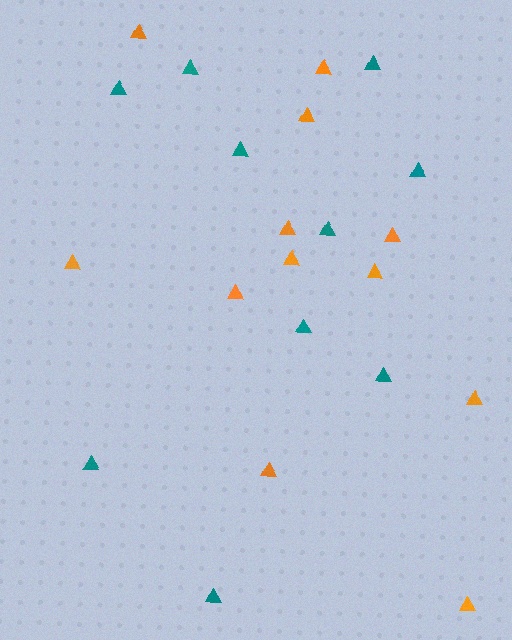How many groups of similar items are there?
There are 2 groups: one group of teal triangles (10) and one group of orange triangles (12).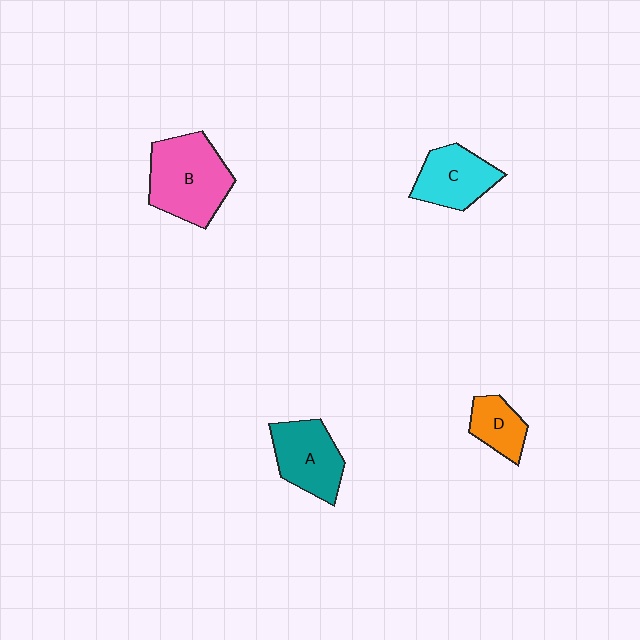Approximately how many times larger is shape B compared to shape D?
Approximately 2.2 times.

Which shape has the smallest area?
Shape D (orange).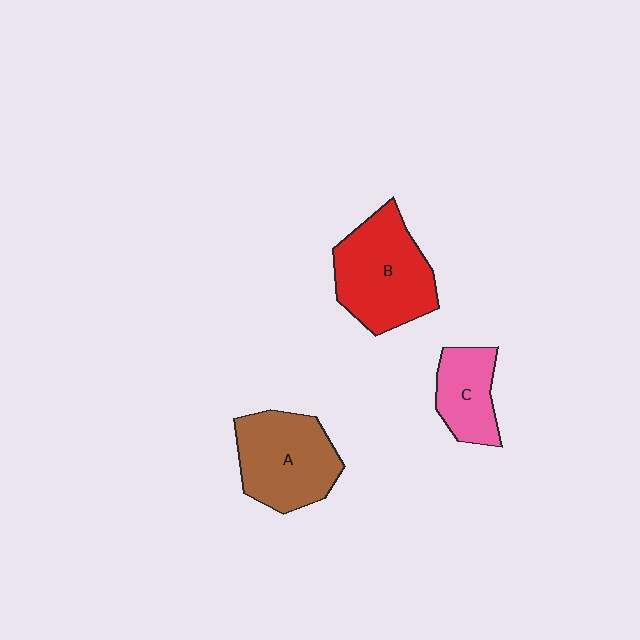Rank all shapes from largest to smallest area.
From largest to smallest: B (red), A (brown), C (pink).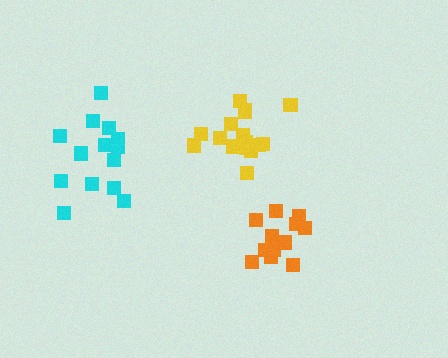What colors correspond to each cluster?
The clusters are colored: cyan, orange, yellow.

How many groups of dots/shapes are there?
There are 3 groups.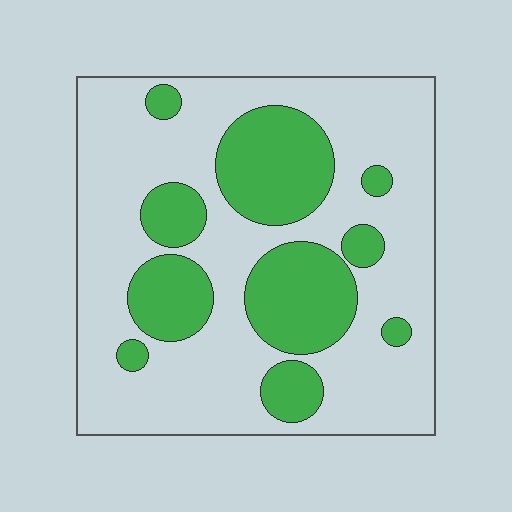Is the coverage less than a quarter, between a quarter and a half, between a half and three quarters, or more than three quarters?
Between a quarter and a half.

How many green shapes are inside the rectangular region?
10.